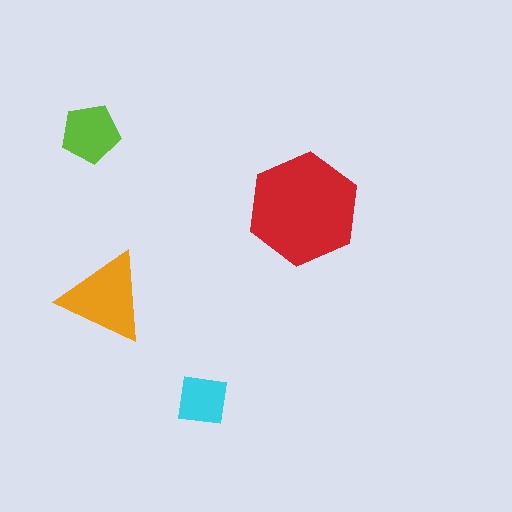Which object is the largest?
The red hexagon.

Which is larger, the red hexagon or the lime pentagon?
The red hexagon.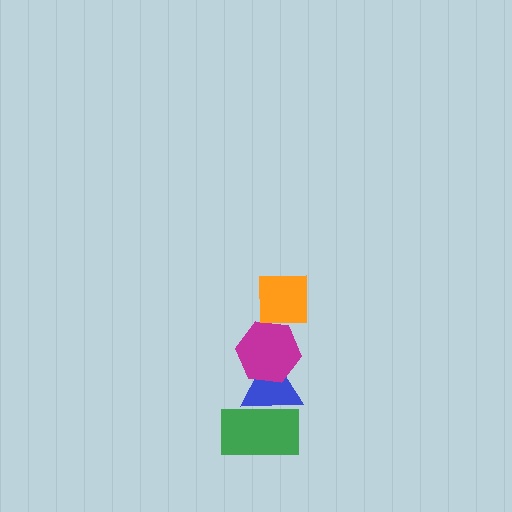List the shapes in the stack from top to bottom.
From top to bottom: the orange square, the magenta hexagon, the blue triangle, the green rectangle.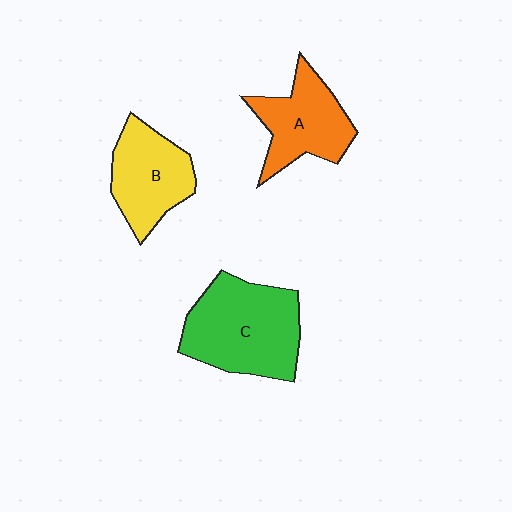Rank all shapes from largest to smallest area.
From largest to smallest: C (green), A (orange), B (yellow).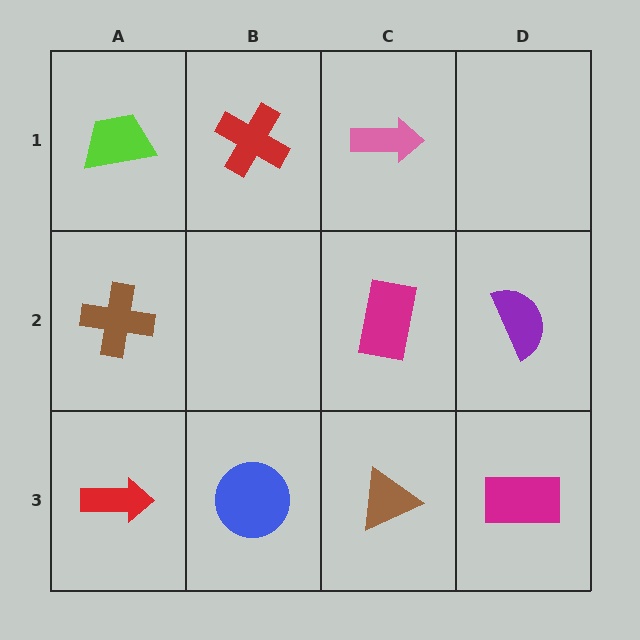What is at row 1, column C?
A pink arrow.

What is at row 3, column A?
A red arrow.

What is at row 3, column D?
A magenta rectangle.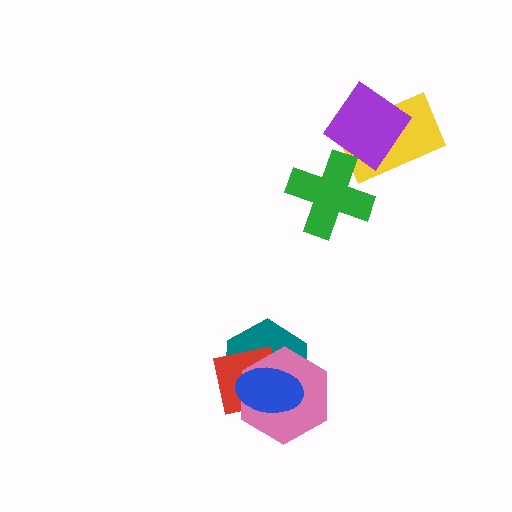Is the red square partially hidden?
Yes, it is partially covered by another shape.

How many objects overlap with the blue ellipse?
3 objects overlap with the blue ellipse.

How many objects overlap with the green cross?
1 object overlaps with the green cross.